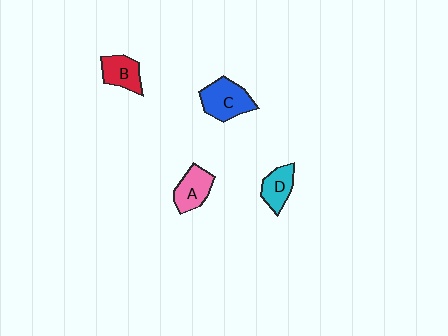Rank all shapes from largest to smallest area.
From largest to smallest: C (blue), A (pink), B (red), D (cyan).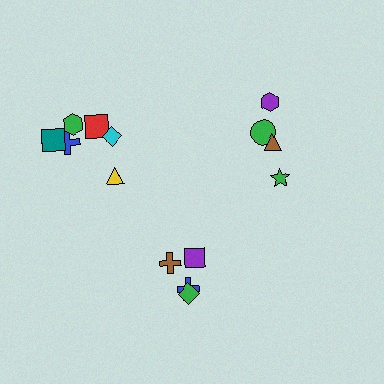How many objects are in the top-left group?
There are 6 objects.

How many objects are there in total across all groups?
There are 14 objects.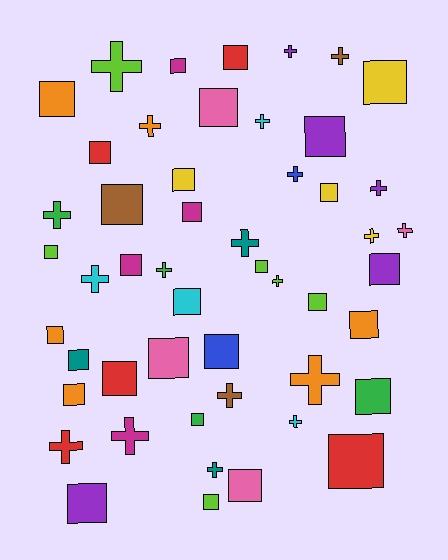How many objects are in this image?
There are 50 objects.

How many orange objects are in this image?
There are 6 orange objects.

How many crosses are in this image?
There are 20 crosses.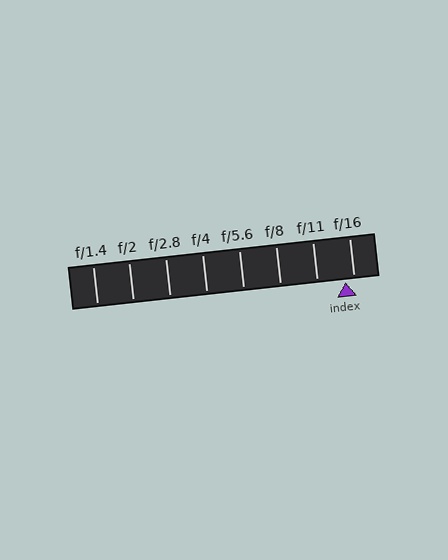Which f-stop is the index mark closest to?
The index mark is closest to f/16.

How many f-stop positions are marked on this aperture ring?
There are 8 f-stop positions marked.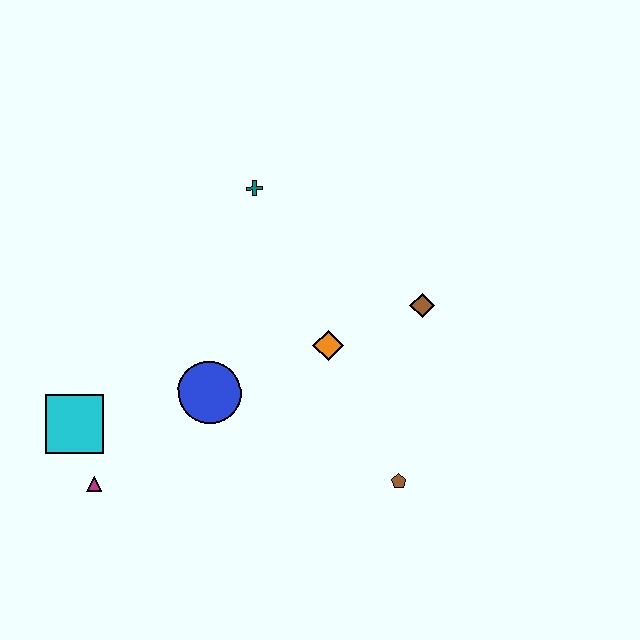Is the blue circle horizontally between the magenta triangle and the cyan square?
No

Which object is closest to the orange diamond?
The brown diamond is closest to the orange diamond.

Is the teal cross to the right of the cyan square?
Yes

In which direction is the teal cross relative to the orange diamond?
The teal cross is above the orange diamond.